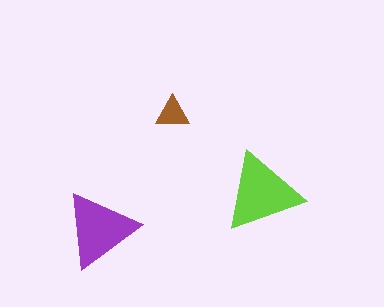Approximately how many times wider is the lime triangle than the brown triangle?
About 2.5 times wider.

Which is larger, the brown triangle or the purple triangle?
The purple one.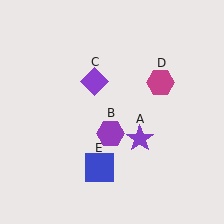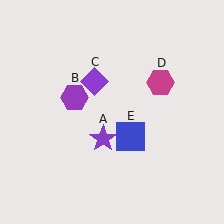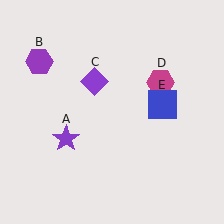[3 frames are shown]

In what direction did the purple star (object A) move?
The purple star (object A) moved left.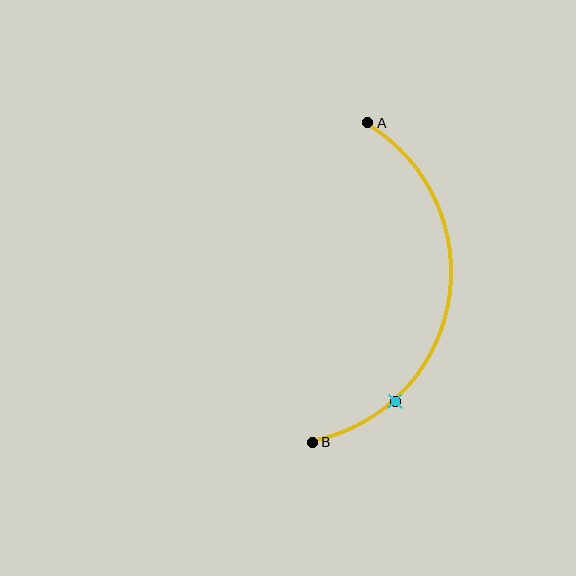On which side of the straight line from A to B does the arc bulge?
The arc bulges to the right of the straight line connecting A and B.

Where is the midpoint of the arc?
The arc midpoint is the point on the curve farthest from the straight line joining A and B. It sits to the right of that line.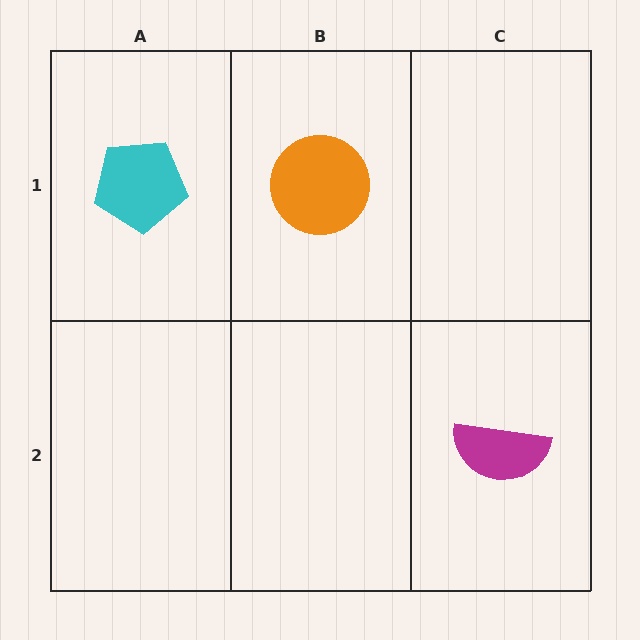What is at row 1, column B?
An orange circle.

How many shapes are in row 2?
1 shape.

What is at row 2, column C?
A magenta semicircle.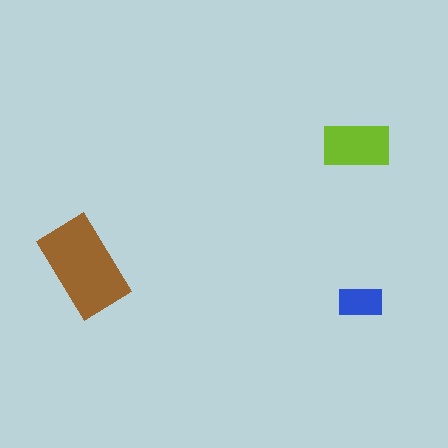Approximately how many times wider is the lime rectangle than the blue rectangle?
About 1.5 times wider.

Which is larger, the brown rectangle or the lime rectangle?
The brown one.